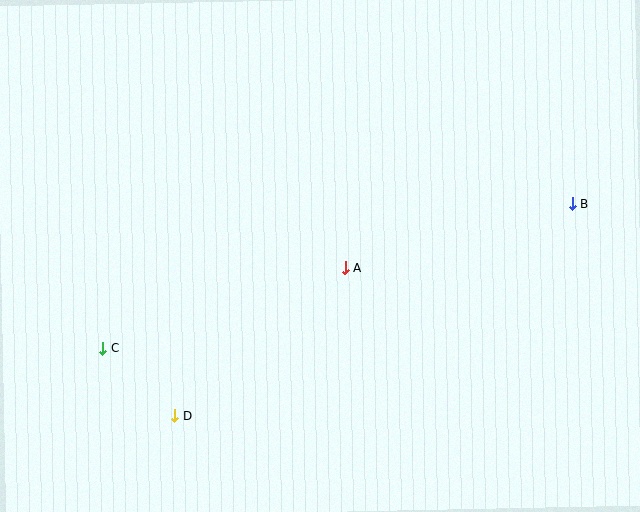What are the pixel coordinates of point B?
Point B is at (572, 204).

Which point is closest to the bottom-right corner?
Point B is closest to the bottom-right corner.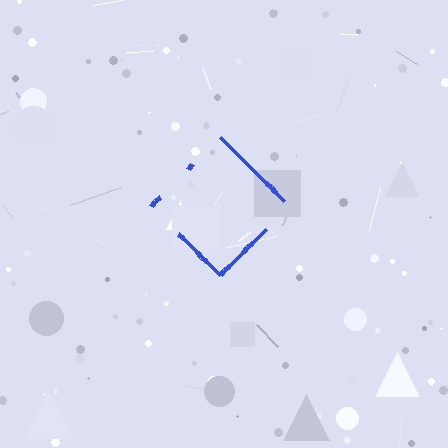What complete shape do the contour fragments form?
The contour fragments form a diamond.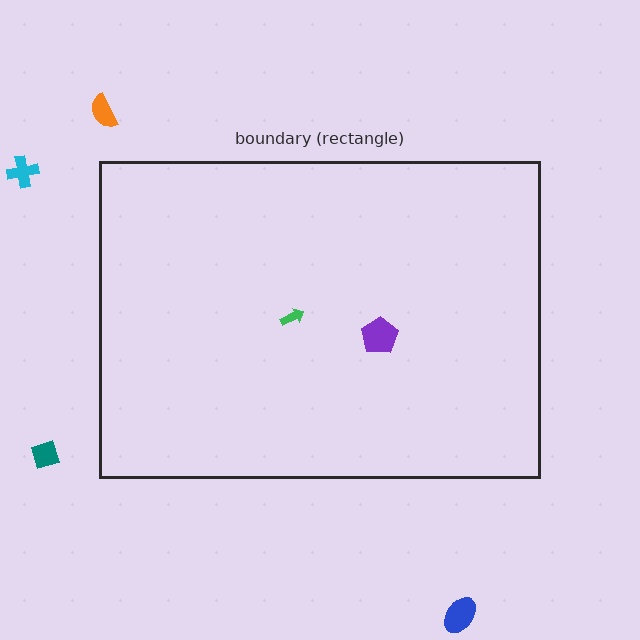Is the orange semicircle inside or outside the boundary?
Outside.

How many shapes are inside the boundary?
2 inside, 4 outside.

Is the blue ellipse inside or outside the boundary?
Outside.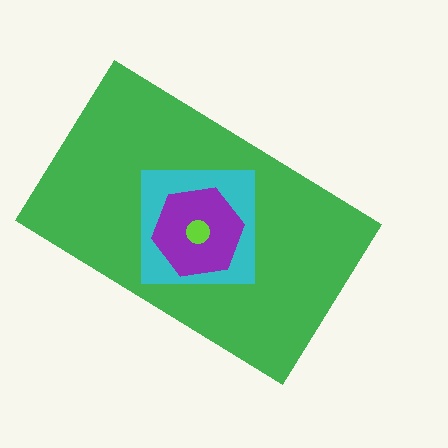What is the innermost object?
The lime circle.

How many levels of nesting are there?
4.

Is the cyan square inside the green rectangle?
Yes.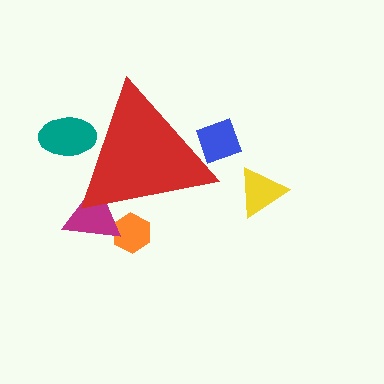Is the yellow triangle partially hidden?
No, the yellow triangle is fully visible.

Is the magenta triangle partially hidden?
Yes, the magenta triangle is partially hidden behind the red triangle.